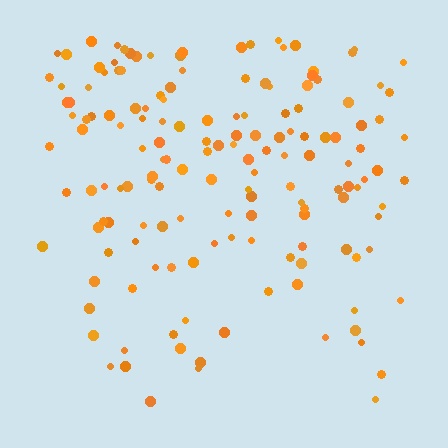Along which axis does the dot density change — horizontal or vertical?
Vertical.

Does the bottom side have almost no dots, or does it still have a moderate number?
Still a moderate number, just noticeably fewer than the top.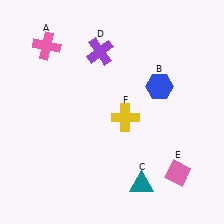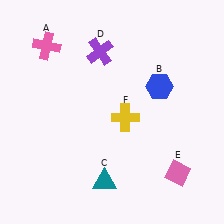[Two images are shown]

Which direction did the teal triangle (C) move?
The teal triangle (C) moved left.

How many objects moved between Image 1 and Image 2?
1 object moved between the two images.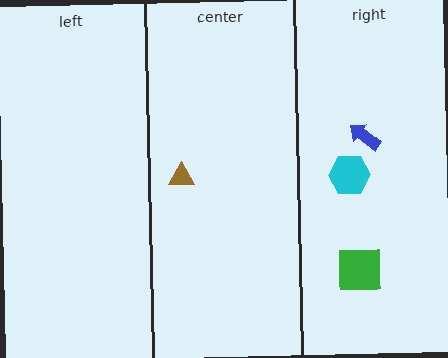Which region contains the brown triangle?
The center region.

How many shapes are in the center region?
1.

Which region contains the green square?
The right region.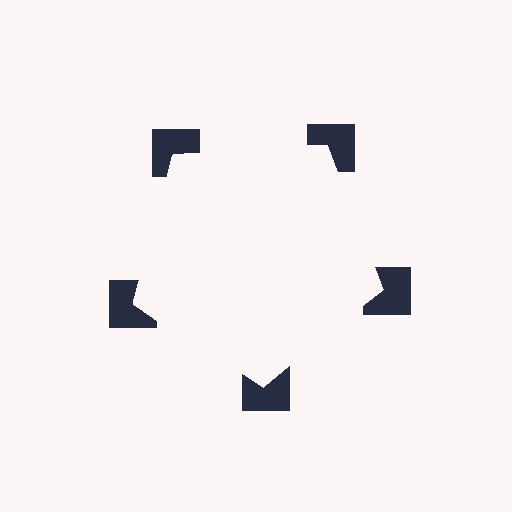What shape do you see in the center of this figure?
An illusory pentagon — its edges are inferred from the aligned wedge cuts in the notched squares, not physically drawn.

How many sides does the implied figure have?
5 sides.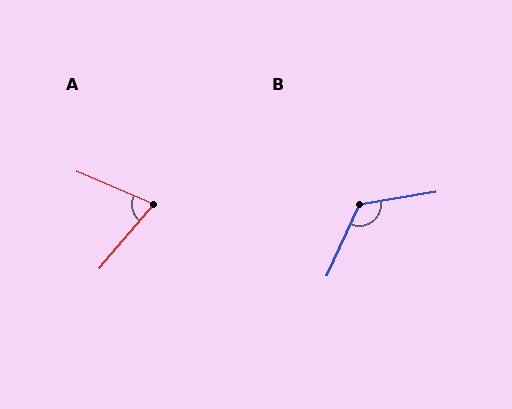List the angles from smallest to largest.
A (73°), B (124°).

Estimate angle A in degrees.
Approximately 73 degrees.